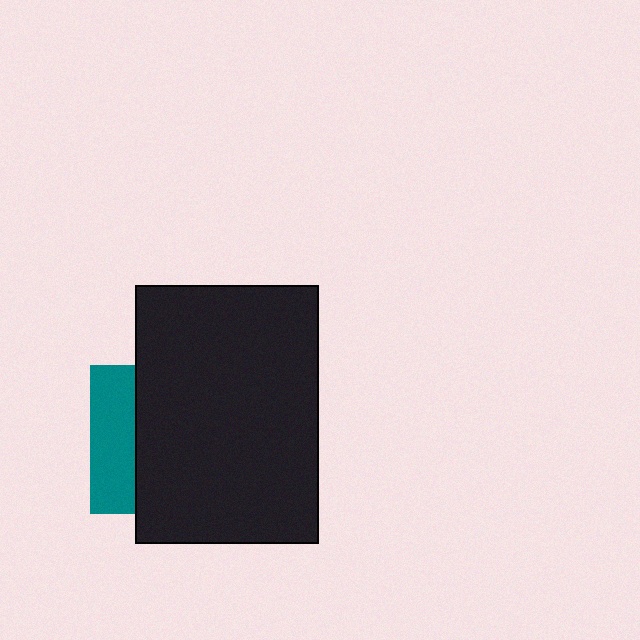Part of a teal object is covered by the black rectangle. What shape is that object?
It is a square.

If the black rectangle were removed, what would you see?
You would see the complete teal square.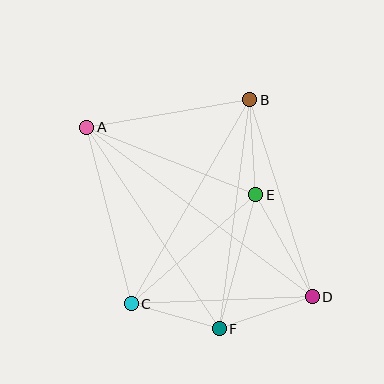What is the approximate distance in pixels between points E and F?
The distance between E and F is approximately 139 pixels.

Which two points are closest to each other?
Points C and F are closest to each other.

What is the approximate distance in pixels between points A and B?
The distance between A and B is approximately 165 pixels.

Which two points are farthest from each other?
Points A and D are farthest from each other.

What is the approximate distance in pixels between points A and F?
The distance between A and F is approximately 241 pixels.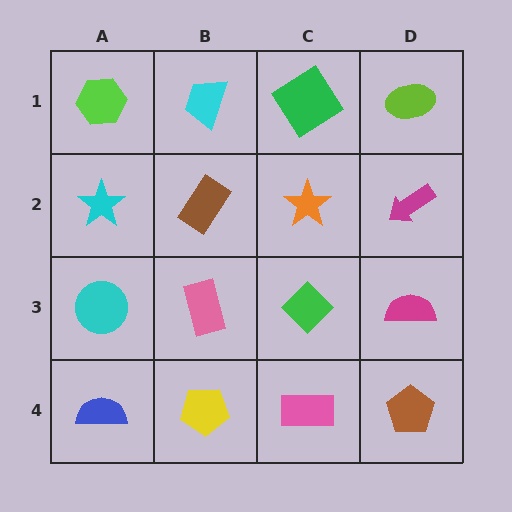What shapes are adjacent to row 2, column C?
A green diamond (row 1, column C), a green diamond (row 3, column C), a brown rectangle (row 2, column B), a magenta arrow (row 2, column D).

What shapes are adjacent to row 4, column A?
A cyan circle (row 3, column A), a yellow pentagon (row 4, column B).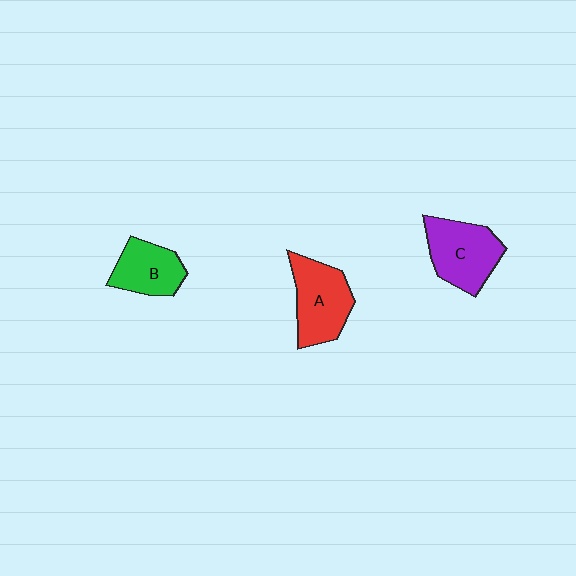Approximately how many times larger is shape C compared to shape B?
Approximately 1.3 times.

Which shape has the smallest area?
Shape B (green).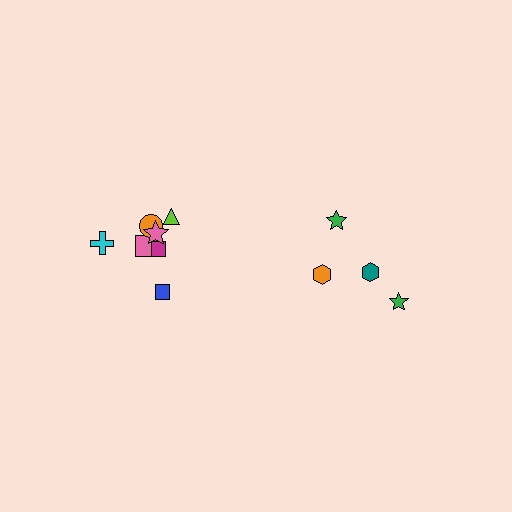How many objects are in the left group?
There are 7 objects.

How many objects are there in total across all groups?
There are 11 objects.